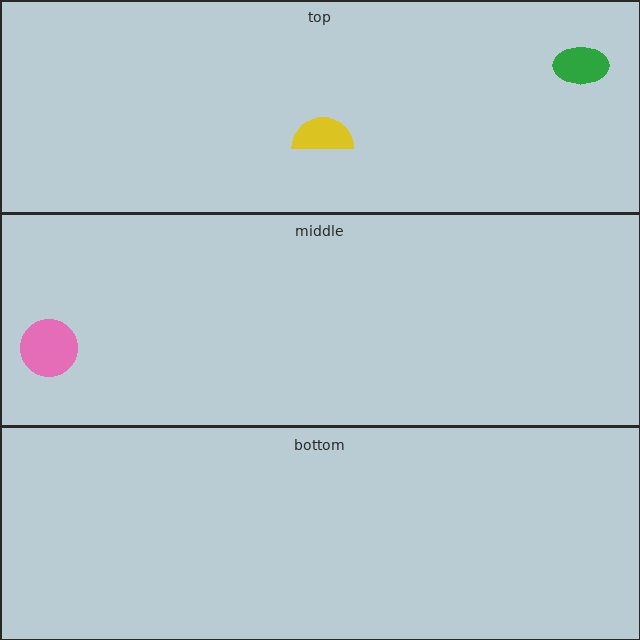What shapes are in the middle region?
The pink circle.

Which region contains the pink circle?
The middle region.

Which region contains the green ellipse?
The top region.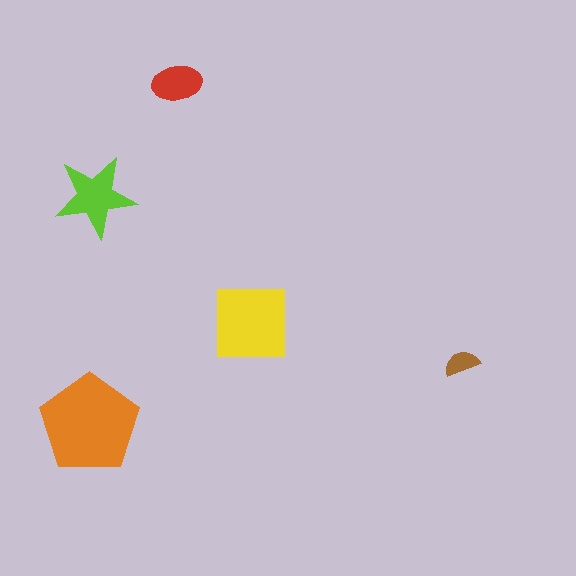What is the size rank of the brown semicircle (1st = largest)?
5th.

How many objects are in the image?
There are 5 objects in the image.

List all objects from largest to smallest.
The orange pentagon, the yellow square, the lime star, the red ellipse, the brown semicircle.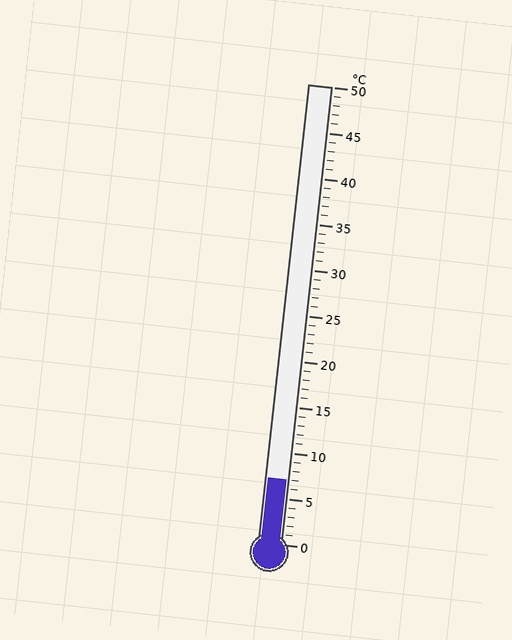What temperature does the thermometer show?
The thermometer shows approximately 7°C.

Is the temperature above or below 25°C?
The temperature is below 25°C.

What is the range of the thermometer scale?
The thermometer scale ranges from 0°C to 50°C.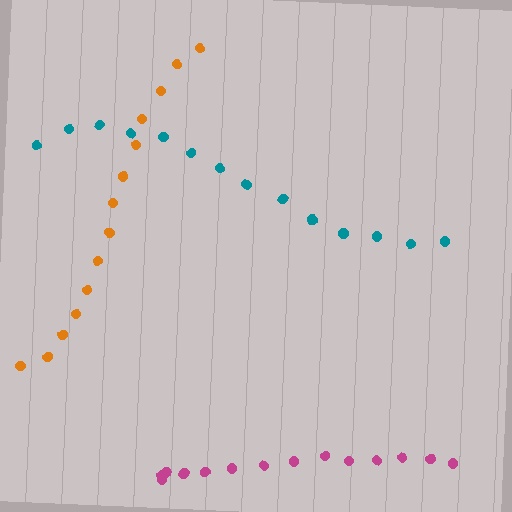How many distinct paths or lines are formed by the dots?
There are 3 distinct paths.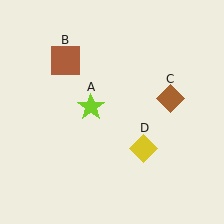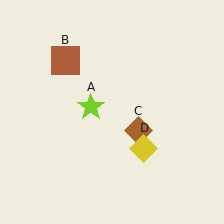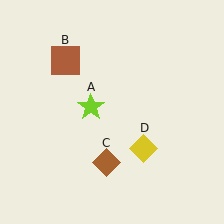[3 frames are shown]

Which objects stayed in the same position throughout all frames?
Lime star (object A) and brown square (object B) and yellow diamond (object D) remained stationary.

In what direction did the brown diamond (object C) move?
The brown diamond (object C) moved down and to the left.